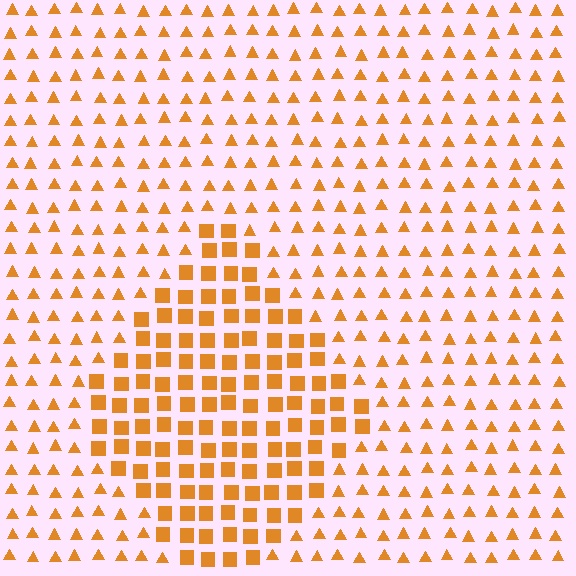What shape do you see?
I see a diamond.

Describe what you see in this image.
The image is filled with small orange elements arranged in a uniform grid. A diamond-shaped region contains squares, while the surrounding area contains triangles. The boundary is defined purely by the change in element shape.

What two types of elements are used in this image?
The image uses squares inside the diamond region and triangles outside it.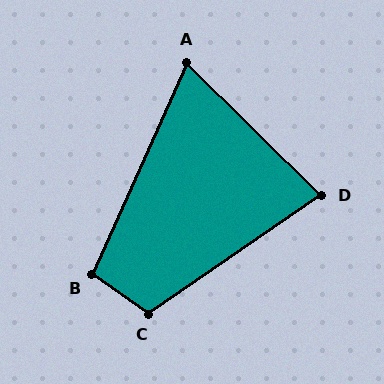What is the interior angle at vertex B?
Approximately 101 degrees (obtuse).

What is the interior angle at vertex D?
Approximately 79 degrees (acute).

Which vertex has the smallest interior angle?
A, at approximately 70 degrees.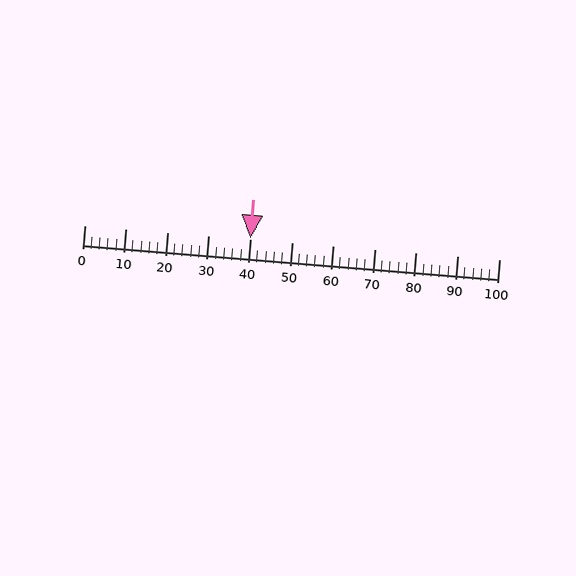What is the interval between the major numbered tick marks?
The major tick marks are spaced 10 units apart.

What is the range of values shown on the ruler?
The ruler shows values from 0 to 100.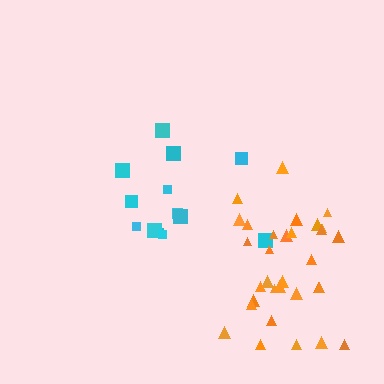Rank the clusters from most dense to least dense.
orange, cyan.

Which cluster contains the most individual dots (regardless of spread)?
Orange (32).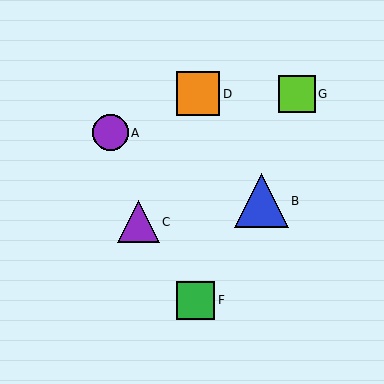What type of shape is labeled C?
Shape C is a purple triangle.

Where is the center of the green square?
The center of the green square is at (196, 300).